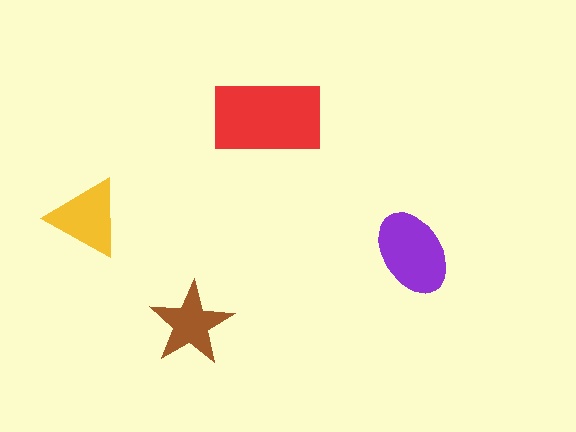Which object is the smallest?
The brown star.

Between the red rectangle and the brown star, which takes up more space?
The red rectangle.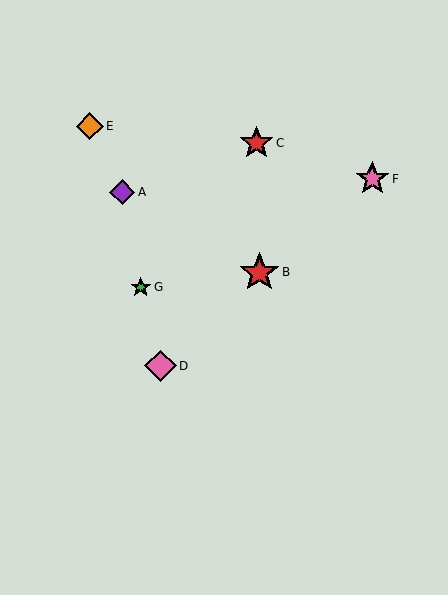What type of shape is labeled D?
Shape D is a pink diamond.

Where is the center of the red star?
The center of the red star is at (259, 272).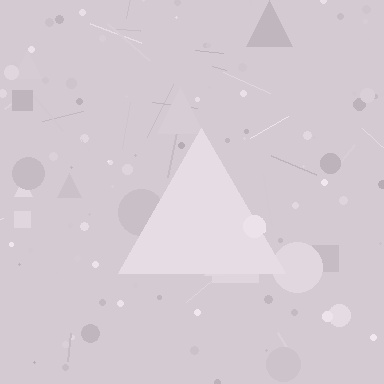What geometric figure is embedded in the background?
A triangle is embedded in the background.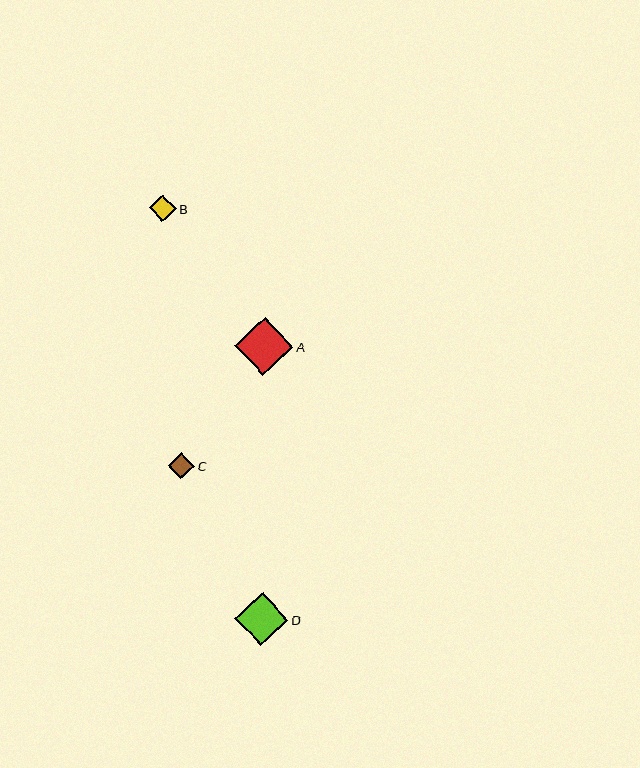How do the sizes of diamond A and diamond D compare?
Diamond A and diamond D are approximately the same size.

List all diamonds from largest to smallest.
From largest to smallest: A, D, B, C.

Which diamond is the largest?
Diamond A is the largest with a size of approximately 58 pixels.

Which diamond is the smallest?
Diamond C is the smallest with a size of approximately 26 pixels.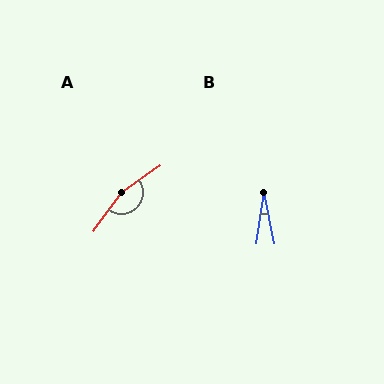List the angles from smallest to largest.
B (20°), A (161°).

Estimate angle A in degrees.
Approximately 161 degrees.